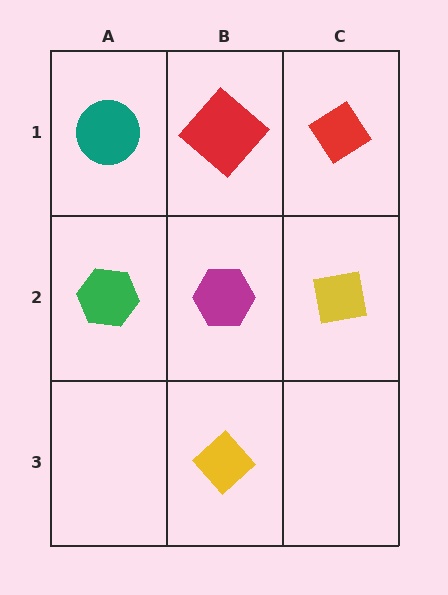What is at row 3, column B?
A yellow diamond.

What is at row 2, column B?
A magenta hexagon.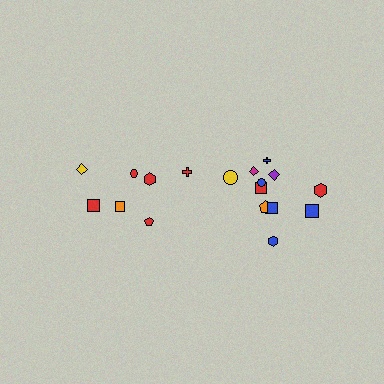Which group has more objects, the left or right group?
The right group.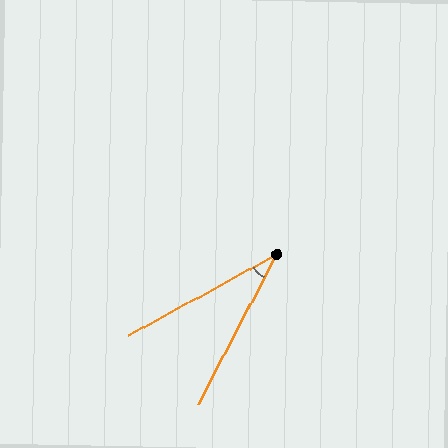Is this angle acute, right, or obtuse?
It is acute.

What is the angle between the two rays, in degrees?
Approximately 33 degrees.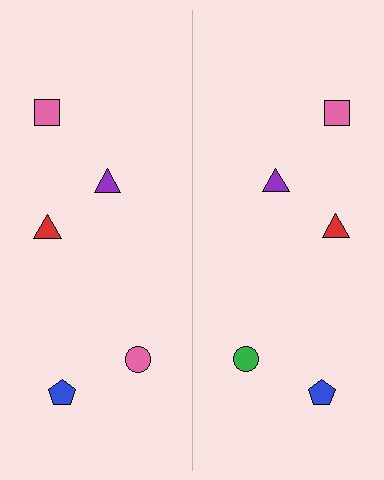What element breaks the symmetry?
The green circle on the right side breaks the symmetry — its mirror counterpart is pink.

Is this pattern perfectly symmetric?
No, the pattern is not perfectly symmetric. The green circle on the right side breaks the symmetry — its mirror counterpart is pink.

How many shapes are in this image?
There are 10 shapes in this image.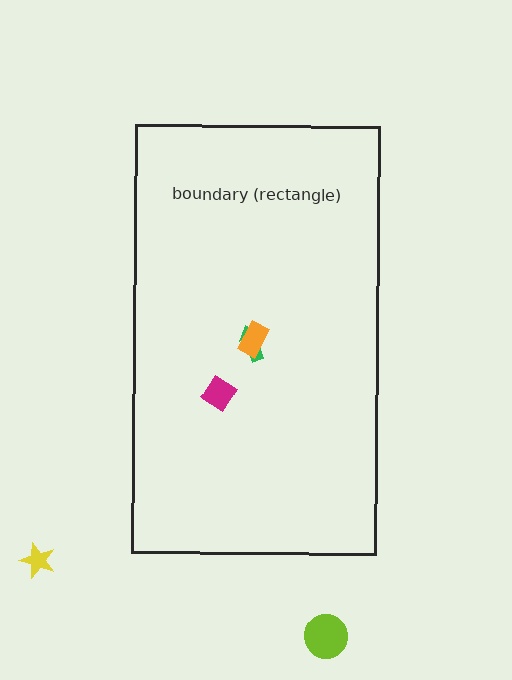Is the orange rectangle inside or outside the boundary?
Inside.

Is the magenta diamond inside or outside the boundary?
Inside.